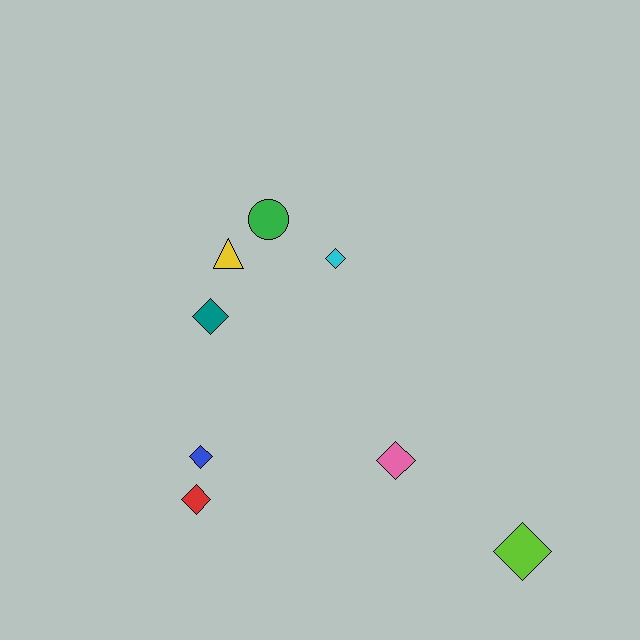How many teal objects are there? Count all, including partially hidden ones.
There is 1 teal object.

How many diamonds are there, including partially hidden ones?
There are 6 diamonds.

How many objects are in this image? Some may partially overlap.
There are 8 objects.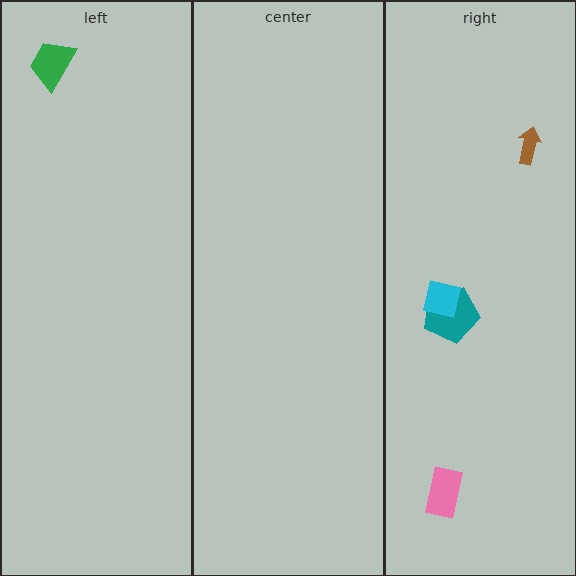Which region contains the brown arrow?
The right region.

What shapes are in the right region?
The teal pentagon, the cyan square, the brown arrow, the pink rectangle.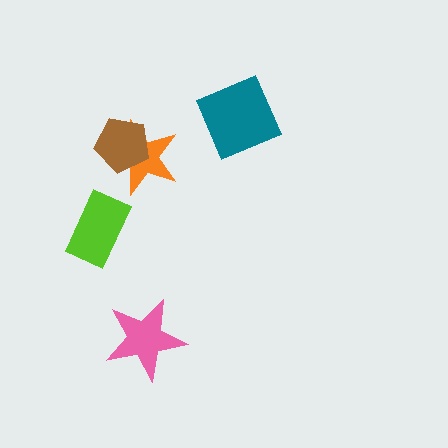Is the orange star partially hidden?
Yes, it is partially covered by another shape.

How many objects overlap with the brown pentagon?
1 object overlaps with the brown pentagon.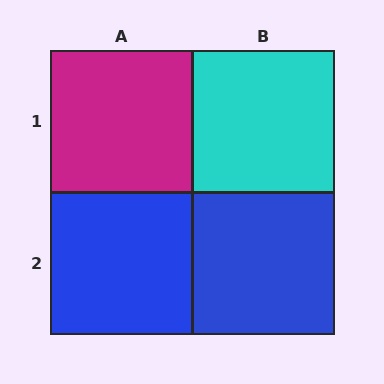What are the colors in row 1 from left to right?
Magenta, cyan.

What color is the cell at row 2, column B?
Blue.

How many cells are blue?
2 cells are blue.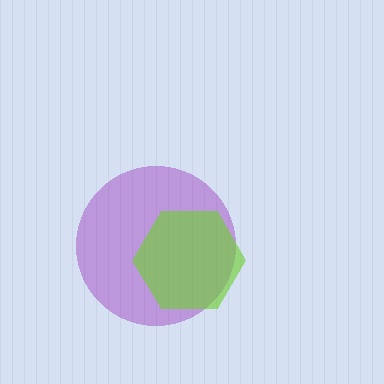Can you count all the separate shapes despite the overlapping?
Yes, there are 2 separate shapes.